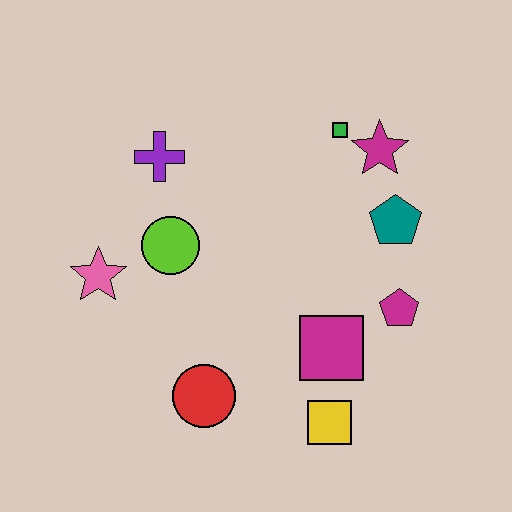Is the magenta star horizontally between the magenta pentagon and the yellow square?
Yes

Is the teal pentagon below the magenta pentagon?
No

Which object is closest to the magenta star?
The green square is closest to the magenta star.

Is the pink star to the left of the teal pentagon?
Yes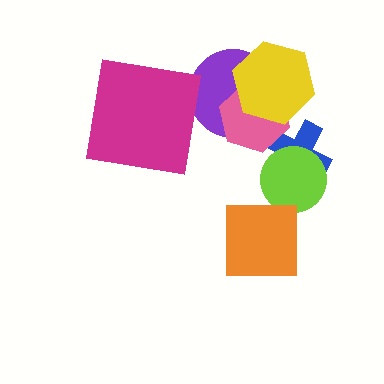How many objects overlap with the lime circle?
1 object overlaps with the lime circle.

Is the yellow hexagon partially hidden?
No, no other shape covers it.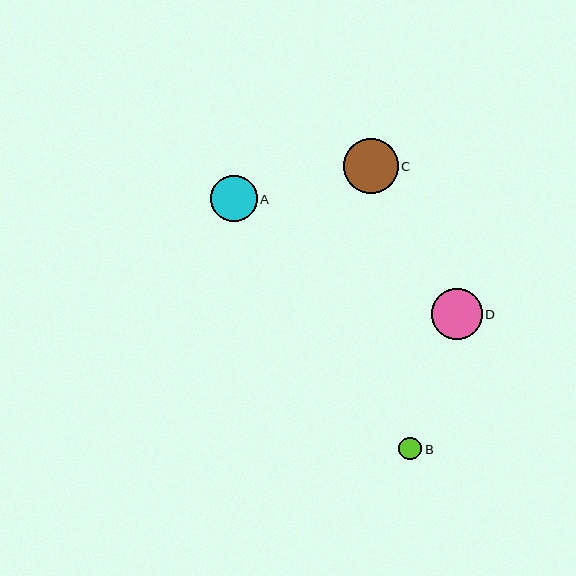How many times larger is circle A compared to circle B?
Circle A is approximately 2.1 times the size of circle B.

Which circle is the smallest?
Circle B is the smallest with a size of approximately 23 pixels.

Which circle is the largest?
Circle C is the largest with a size of approximately 55 pixels.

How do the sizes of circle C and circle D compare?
Circle C and circle D are approximately the same size.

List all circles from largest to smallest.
From largest to smallest: C, D, A, B.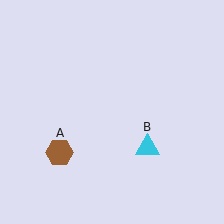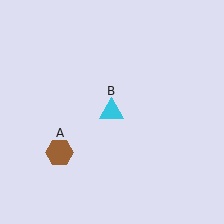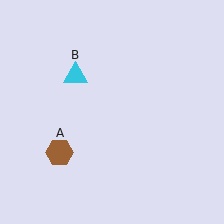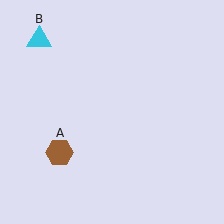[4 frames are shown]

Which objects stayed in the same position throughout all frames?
Brown hexagon (object A) remained stationary.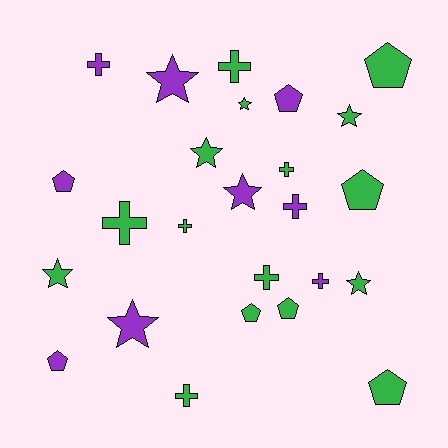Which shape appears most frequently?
Cross, with 9 objects.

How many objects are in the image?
There are 25 objects.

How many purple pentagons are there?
There are 3 purple pentagons.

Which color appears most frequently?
Green, with 16 objects.